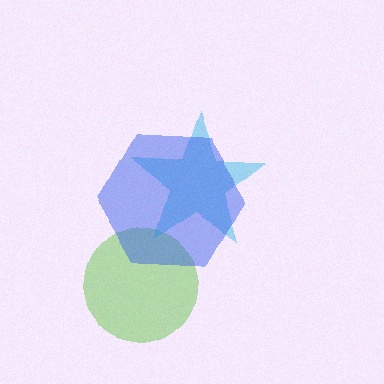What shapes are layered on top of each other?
The layered shapes are: a lime circle, a cyan star, a blue hexagon.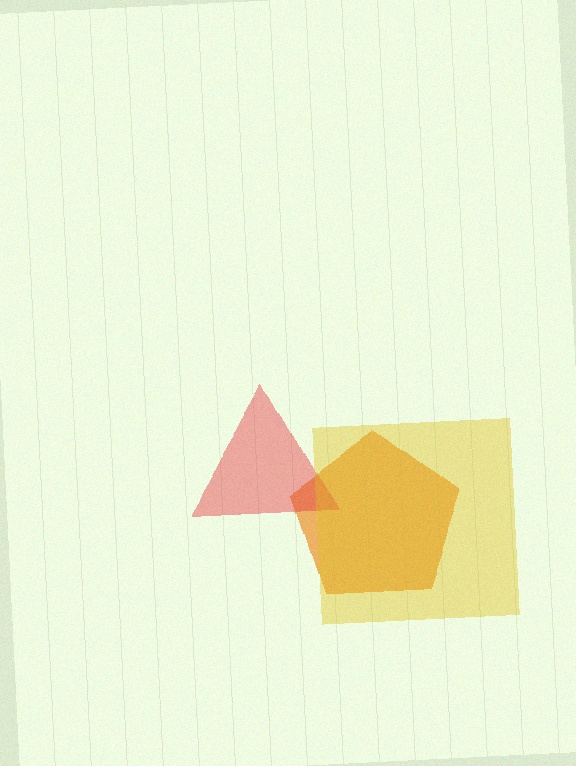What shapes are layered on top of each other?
The layered shapes are: an orange pentagon, a red triangle, a yellow square.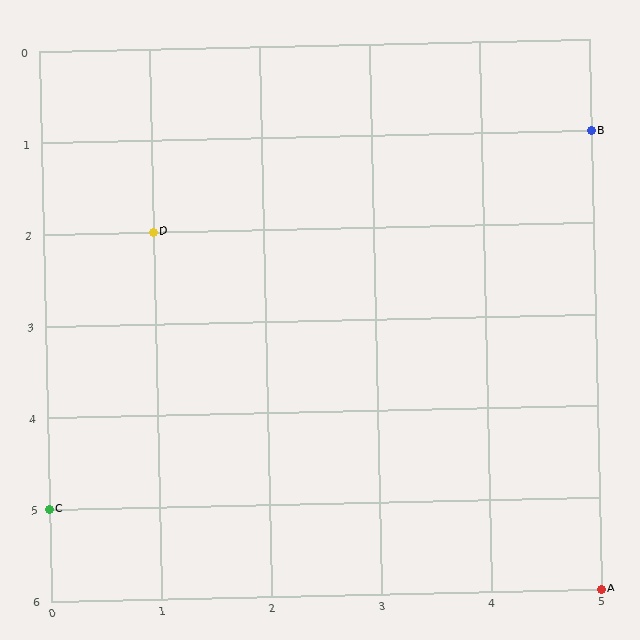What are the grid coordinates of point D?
Point D is at grid coordinates (1, 2).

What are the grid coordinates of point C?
Point C is at grid coordinates (0, 5).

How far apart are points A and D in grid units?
Points A and D are 4 columns and 4 rows apart (about 5.7 grid units diagonally).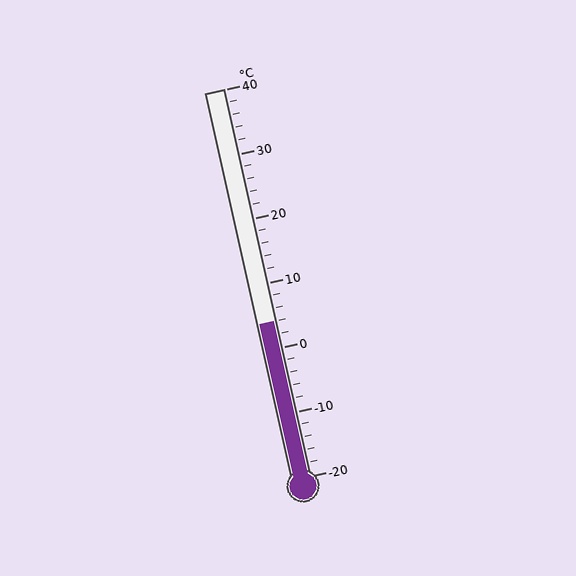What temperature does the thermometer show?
The thermometer shows approximately 4°C.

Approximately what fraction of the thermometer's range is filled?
The thermometer is filled to approximately 40% of its range.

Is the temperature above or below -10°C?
The temperature is above -10°C.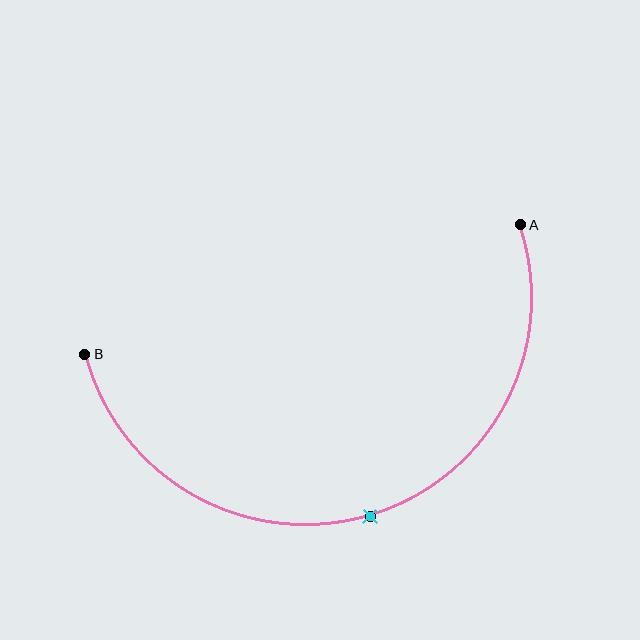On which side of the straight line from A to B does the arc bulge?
The arc bulges below the straight line connecting A and B.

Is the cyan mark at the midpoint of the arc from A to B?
Yes. The cyan mark lies on the arc at equal arc-length from both A and B — it is the arc midpoint.